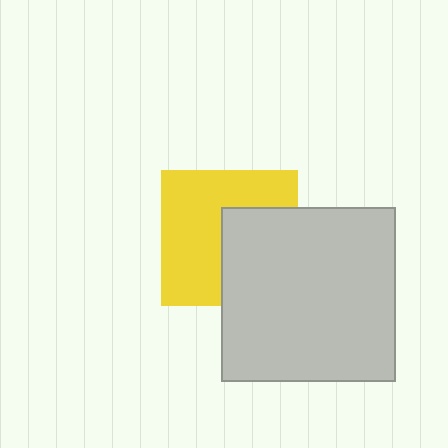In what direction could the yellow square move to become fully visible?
The yellow square could move left. That would shift it out from behind the light gray square entirely.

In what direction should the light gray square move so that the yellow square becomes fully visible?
The light gray square should move right. That is the shortest direction to clear the overlap and leave the yellow square fully visible.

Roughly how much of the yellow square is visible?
About half of it is visible (roughly 60%).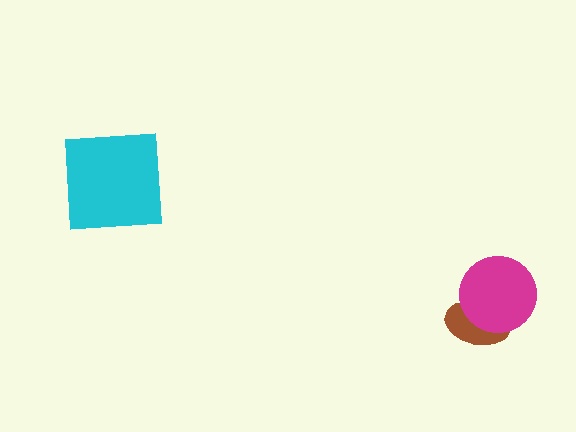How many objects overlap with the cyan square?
0 objects overlap with the cyan square.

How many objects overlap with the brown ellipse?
1 object overlaps with the brown ellipse.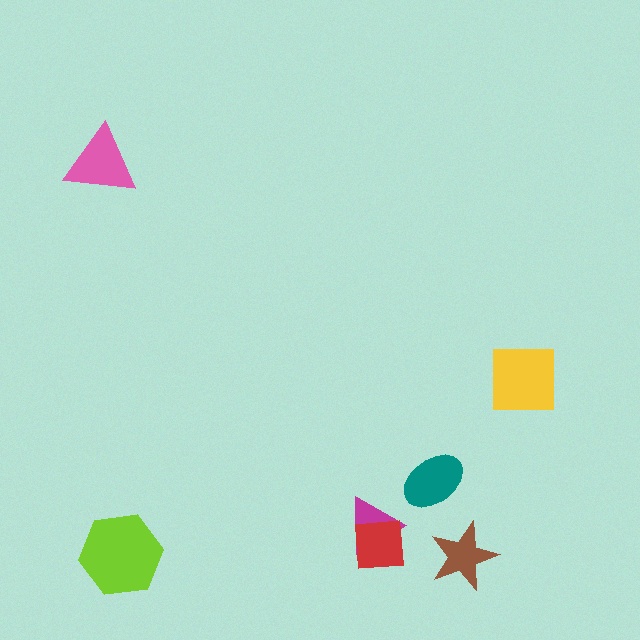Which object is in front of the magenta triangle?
The red square is in front of the magenta triangle.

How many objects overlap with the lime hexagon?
0 objects overlap with the lime hexagon.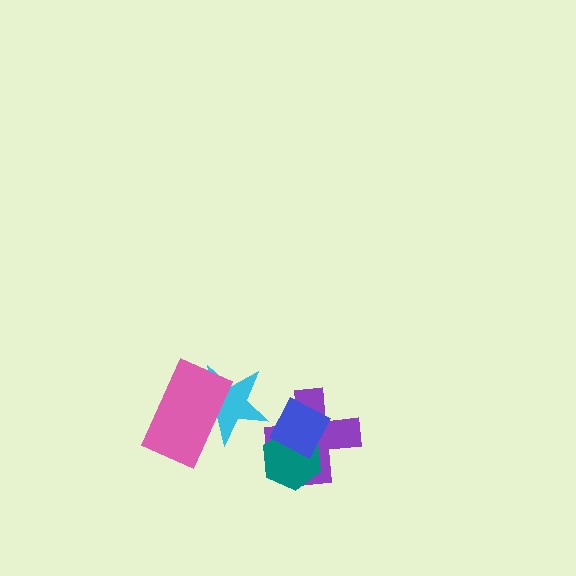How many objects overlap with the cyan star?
1 object overlaps with the cyan star.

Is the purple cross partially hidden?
Yes, it is partially covered by another shape.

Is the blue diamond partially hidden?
No, no other shape covers it.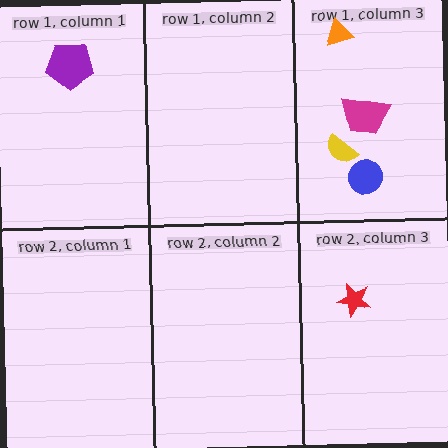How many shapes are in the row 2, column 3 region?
1.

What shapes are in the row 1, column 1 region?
The purple pentagon.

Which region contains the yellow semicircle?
The row 1, column 3 region.